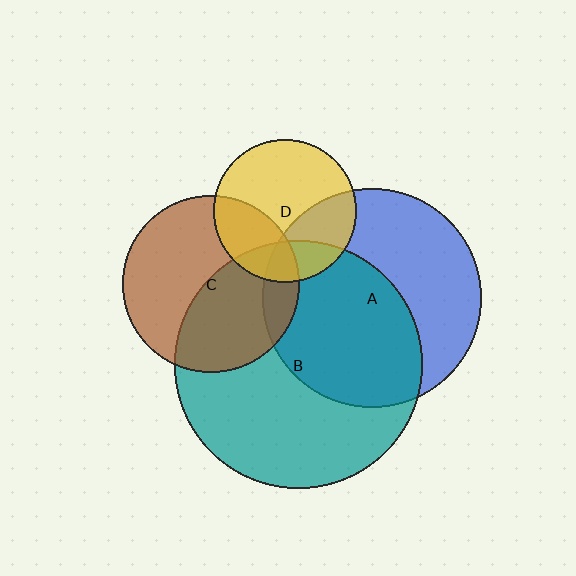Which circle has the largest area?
Circle B (teal).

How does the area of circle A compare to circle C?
Approximately 1.5 times.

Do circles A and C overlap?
Yes.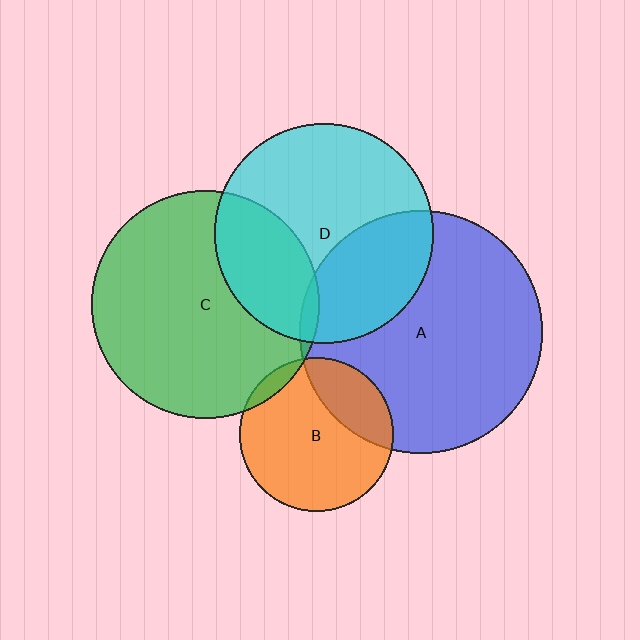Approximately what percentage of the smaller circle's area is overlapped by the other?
Approximately 30%.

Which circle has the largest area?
Circle A (blue).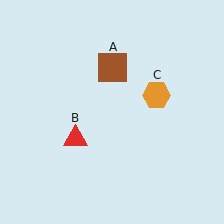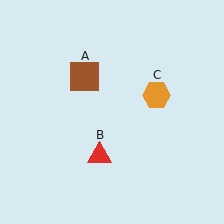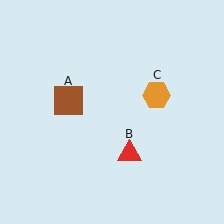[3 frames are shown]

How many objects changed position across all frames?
2 objects changed position: brown square (object A), red triangle (object B).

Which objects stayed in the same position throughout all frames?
Orange hexagon (object C) remained stationary.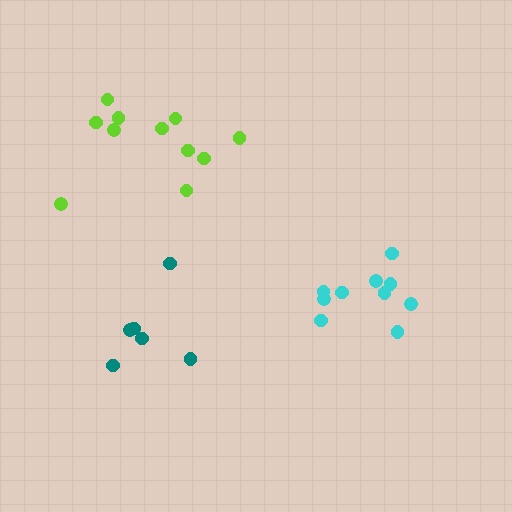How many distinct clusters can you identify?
There are 3 distinct clusters.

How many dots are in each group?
Group 1: 10 dots, Group 2: 11 dots, Group 3: 6 dots (27 total).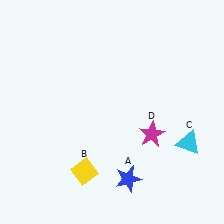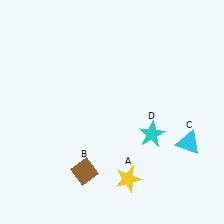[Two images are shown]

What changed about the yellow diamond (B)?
In Image 1, B is yellow. In Image 2, it changed to brown.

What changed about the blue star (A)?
In Image 1, A is blue. In Image 2, it changed to yellow.